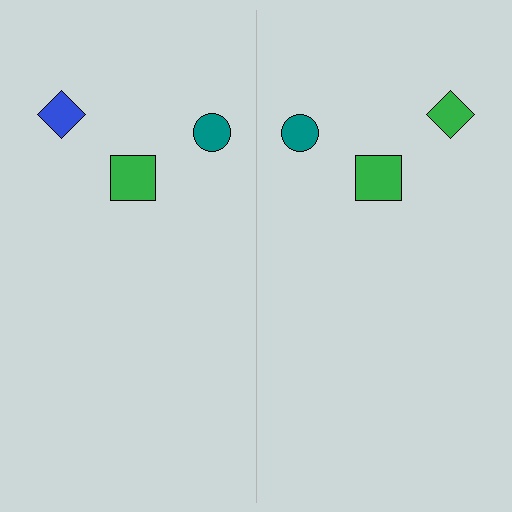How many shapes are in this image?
There are 6 shapes in this image.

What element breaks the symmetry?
The green diamond on the right side breaks the symmetry — its mirror counterpart is blue.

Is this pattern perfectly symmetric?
No, the pattern is not perfectly symmetric. The green diamond on the right side breaks the symmetry — its mirror counterpart is blue.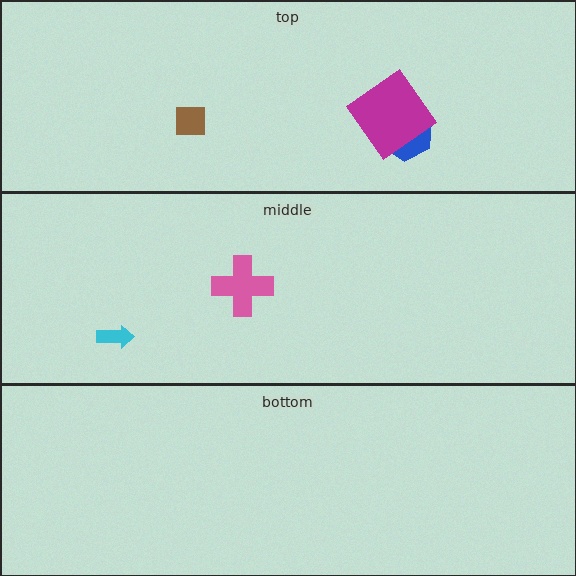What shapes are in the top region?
The blue hexagon, the magenta diamond, the brown square.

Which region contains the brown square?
The top region.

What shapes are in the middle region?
The pink cross, the cyan arrow.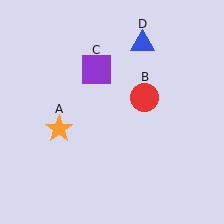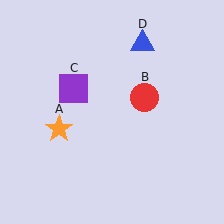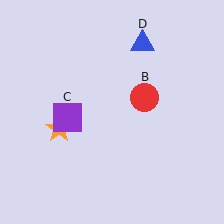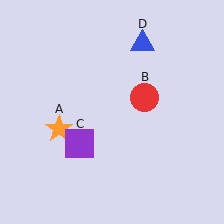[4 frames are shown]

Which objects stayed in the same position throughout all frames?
Orange star (object A) and red circle (object B) and blue triangle (object D) remained stationary.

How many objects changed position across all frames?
1 object changed position: purple square (object C).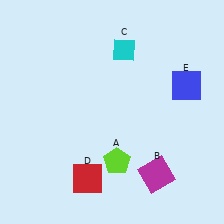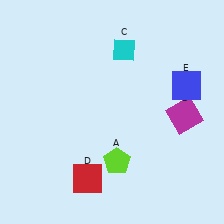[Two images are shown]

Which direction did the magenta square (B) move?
The magenta square (B) moved up.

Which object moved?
The magenta square (B) moved up.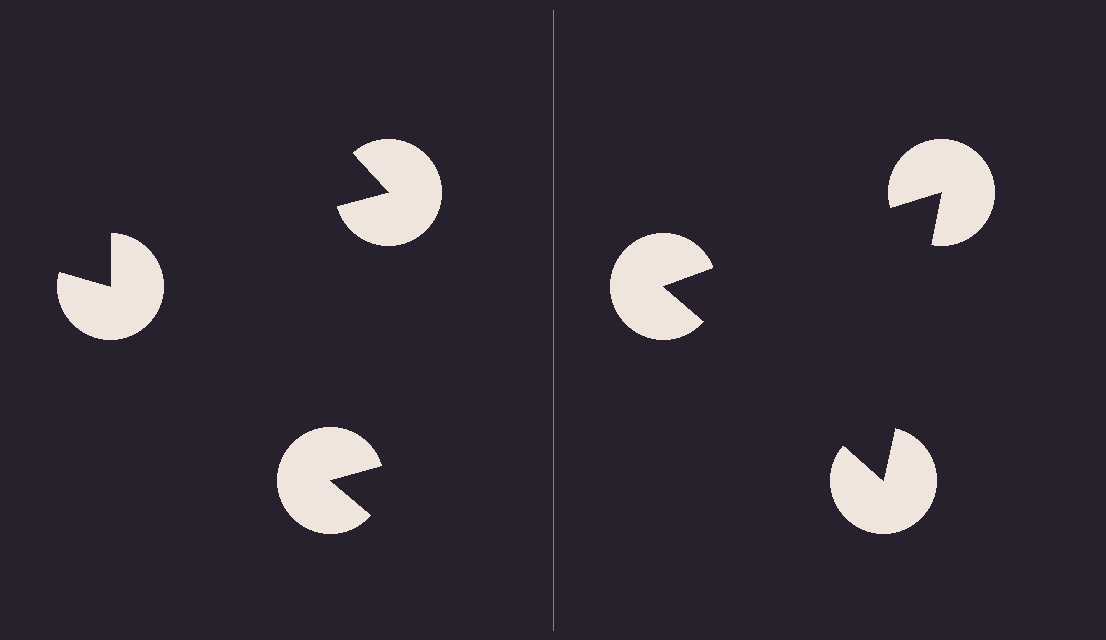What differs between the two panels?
The pac-man discs are positioned identically on both sides; only the wedge orientations differ. On the right they align to a triangle; on the left they are misaligned.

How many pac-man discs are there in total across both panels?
6 — 3 on each side.